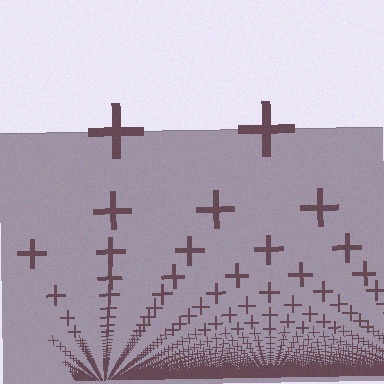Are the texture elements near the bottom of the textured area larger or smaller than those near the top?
Smaller. The gradient is inverted — elements near the bottom are smaller and denser.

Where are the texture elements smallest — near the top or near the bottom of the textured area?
Near the bottom.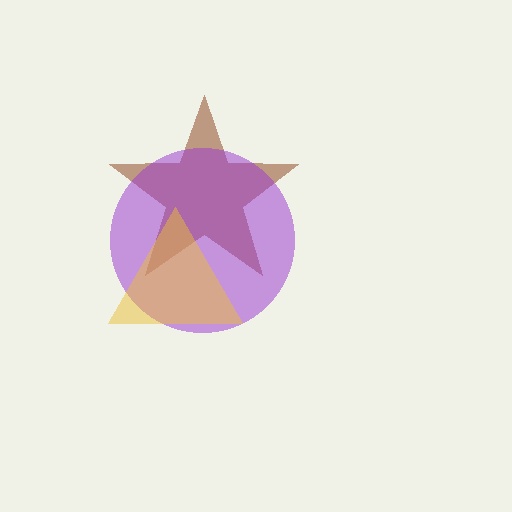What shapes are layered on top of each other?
The layered shapes are: a brown star, a purple circle, a yellow triangle.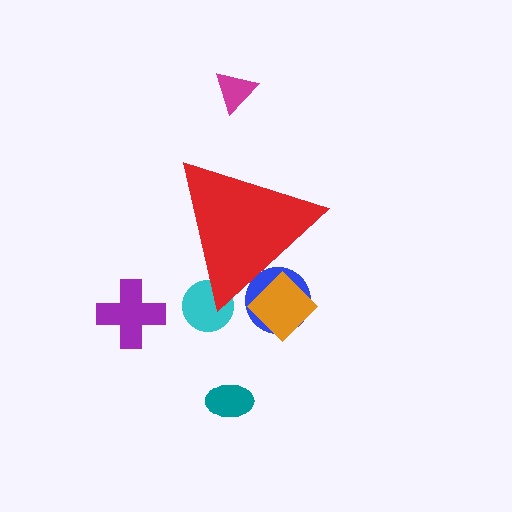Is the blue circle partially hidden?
Yes, the blue circle is partially hidden behind the red triangle.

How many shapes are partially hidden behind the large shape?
3 shapes are partially hidden.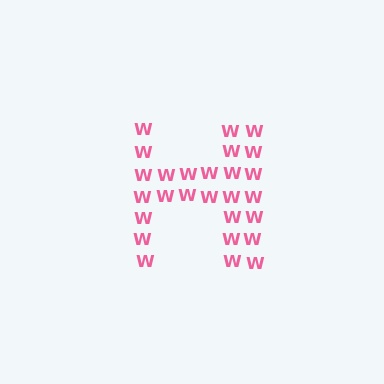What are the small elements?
The small elements are letter W's.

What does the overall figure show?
The overall figure shows the letter H.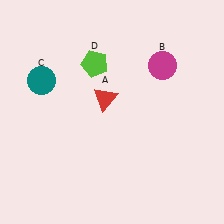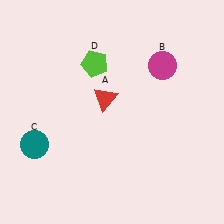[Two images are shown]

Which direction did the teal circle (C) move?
The teal circle (C) moved down.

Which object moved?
The teal circle (C) moved down.